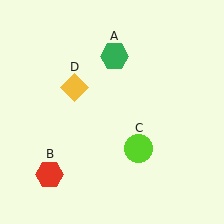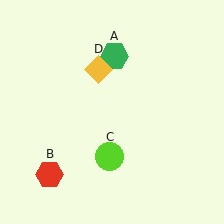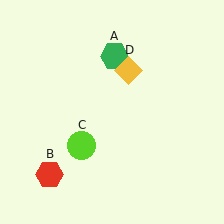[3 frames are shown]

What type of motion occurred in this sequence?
The lime circle (object C), yellow diamond (object D) rotated clockwise around the center of the scene.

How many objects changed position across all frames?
2 objects changed position: lime circle (object C), yellow diamond (object D).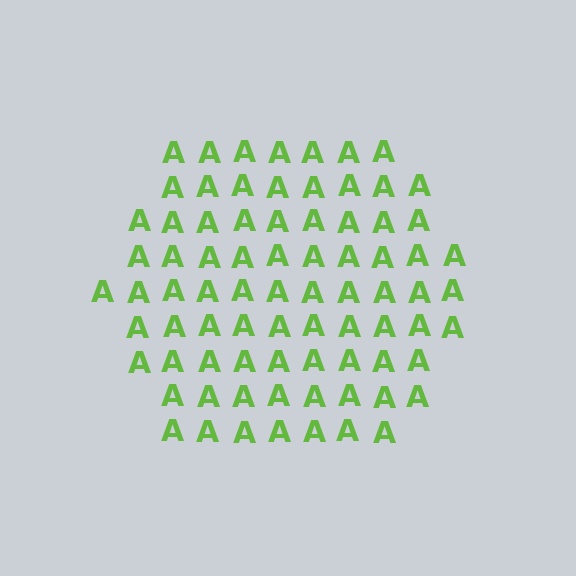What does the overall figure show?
The overall figure shows a hexagon.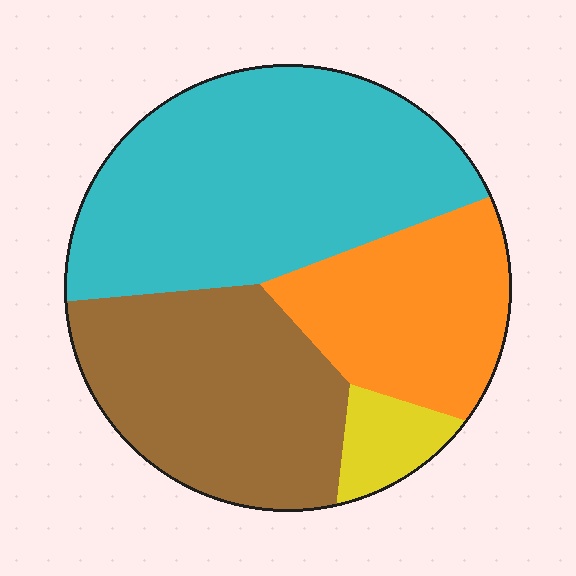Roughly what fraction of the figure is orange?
Orange takes up about one fifth (1/5) of the figure.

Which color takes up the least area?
Yellow, at roughly 5%.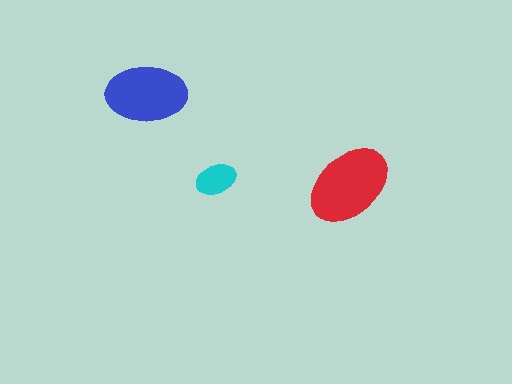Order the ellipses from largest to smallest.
the red one, the blue one, the cyan one.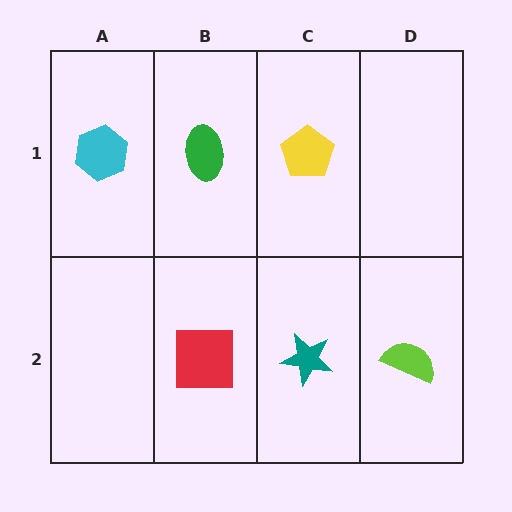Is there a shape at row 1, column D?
No, that cell is empty.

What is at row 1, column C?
A yellow pentagon.